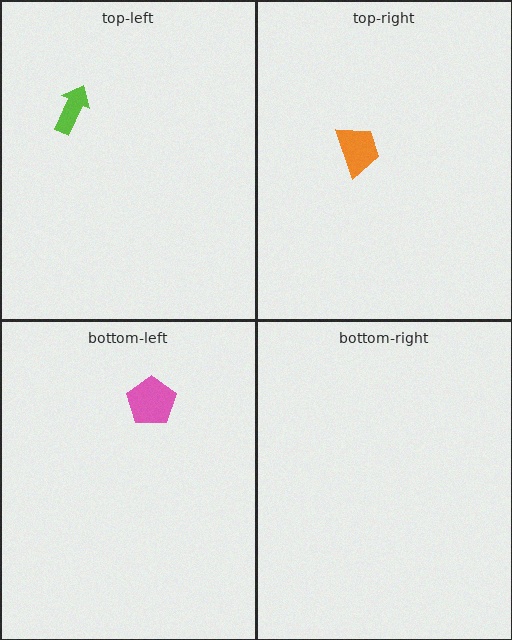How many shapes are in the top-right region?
1.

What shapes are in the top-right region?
The orange trapezoid.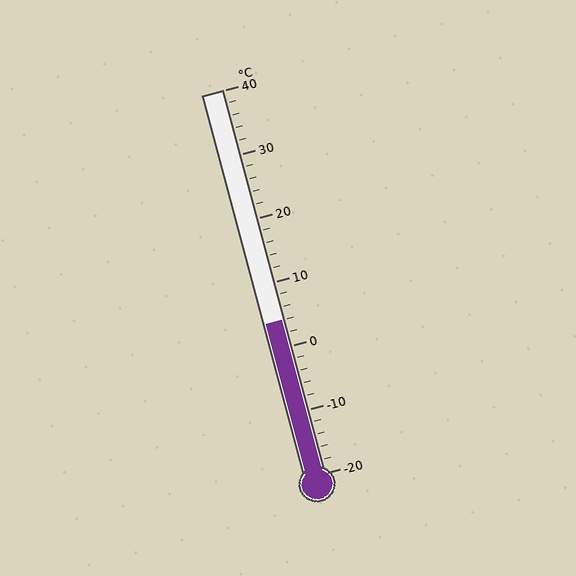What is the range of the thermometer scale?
The thermometer scale ranges from -20°C to 40°C.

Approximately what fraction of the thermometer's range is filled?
The thermometer is filled to approximately 40% of its range.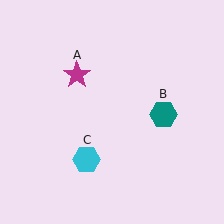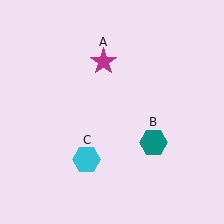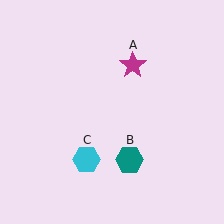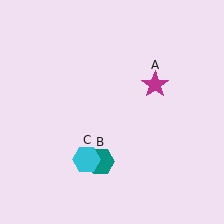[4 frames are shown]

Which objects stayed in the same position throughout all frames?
Cyan hexagon (object C) remained stationary.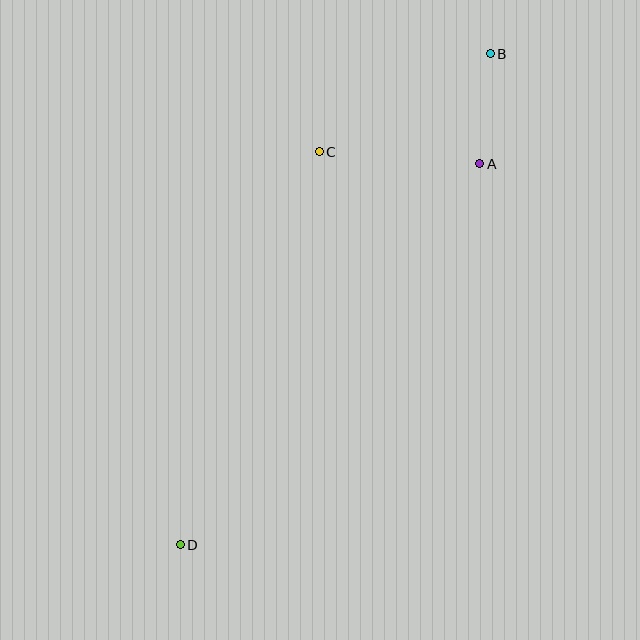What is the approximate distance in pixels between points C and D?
The distance between C and D is approximately 417 pixels.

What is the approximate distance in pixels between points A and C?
The distance between A and C is approximately 161 pixels.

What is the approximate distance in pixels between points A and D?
The distance between A and D is approximately 484 pixels.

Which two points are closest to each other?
Points A and B are closest to each other.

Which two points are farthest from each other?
Points B and D are farthest from each other.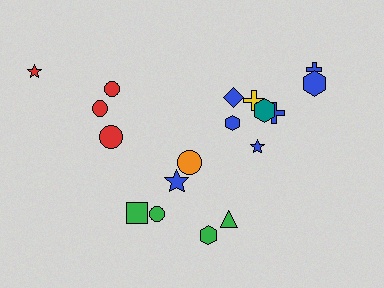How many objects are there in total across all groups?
There are 19 objects.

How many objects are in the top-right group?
There are 8 objects.